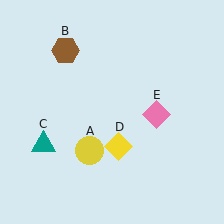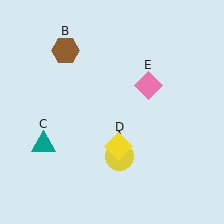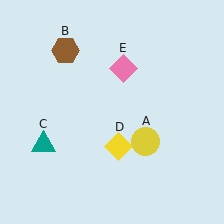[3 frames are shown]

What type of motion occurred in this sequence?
The yellow circle (object A), pink diamond (object E) rotated counterclockwise around the center of the scene.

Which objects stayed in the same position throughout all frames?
Brown hexagon (object B) and teal triangle (object C) and yellow diamond (object D) remained stationary.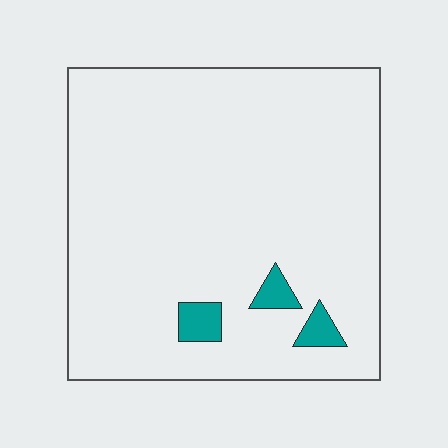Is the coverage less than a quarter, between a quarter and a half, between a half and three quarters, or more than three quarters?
Less than a quarter.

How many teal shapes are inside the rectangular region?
3.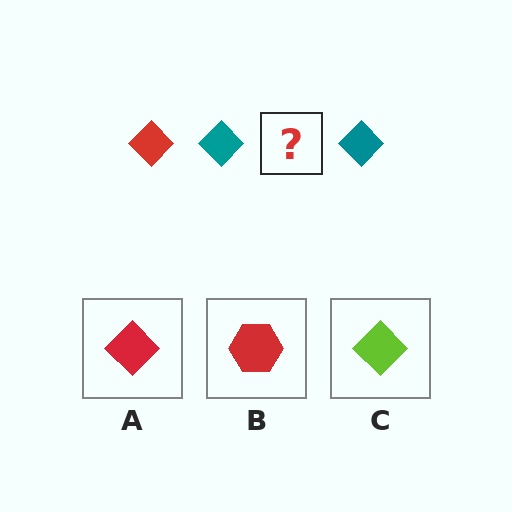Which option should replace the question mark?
Option A.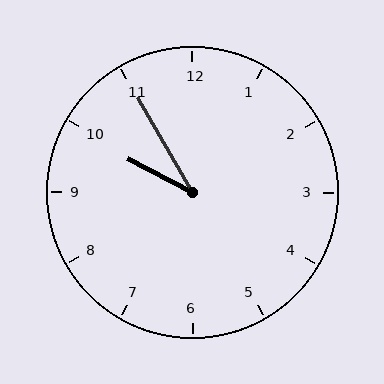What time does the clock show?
9:55.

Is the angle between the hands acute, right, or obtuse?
It is acute.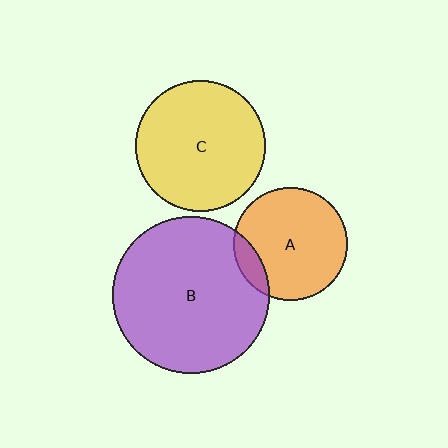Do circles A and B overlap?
Yes.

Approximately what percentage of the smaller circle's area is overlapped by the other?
Approximately 10%.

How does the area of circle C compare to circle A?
Approximately 1.3 times.